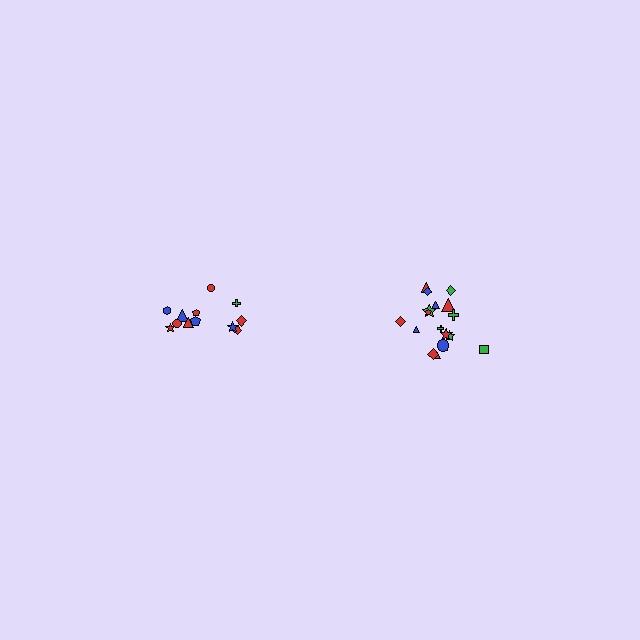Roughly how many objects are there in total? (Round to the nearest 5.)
Roughly 30 objects in total.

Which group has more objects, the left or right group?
The right group.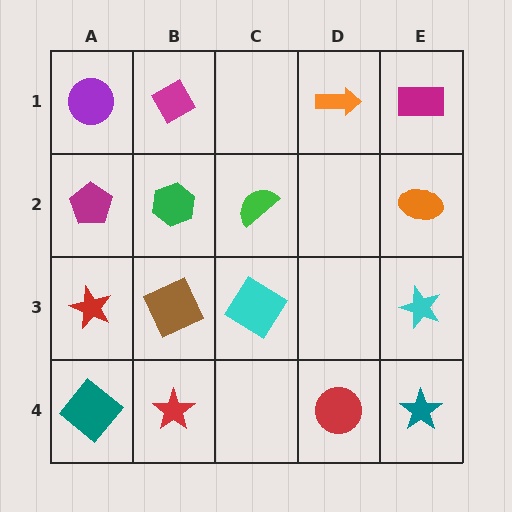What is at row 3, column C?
A cyan diamond.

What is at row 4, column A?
A teal diamond.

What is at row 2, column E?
An orange ellipse.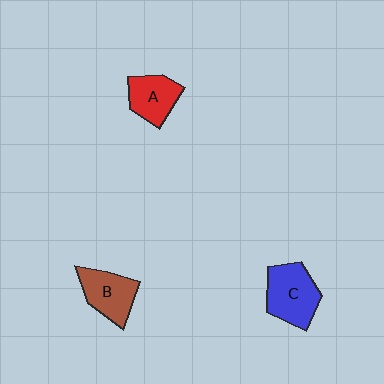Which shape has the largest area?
Shape C (blue).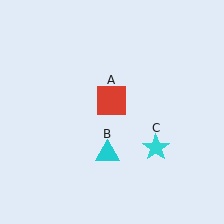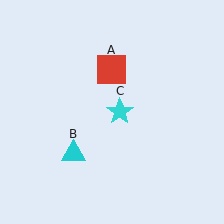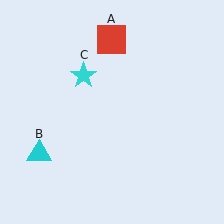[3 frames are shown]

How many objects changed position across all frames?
3 objects changed position: red square (object A), cyan triangle (object B), cyan star (object C).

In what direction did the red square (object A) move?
The red square (object A) moved up.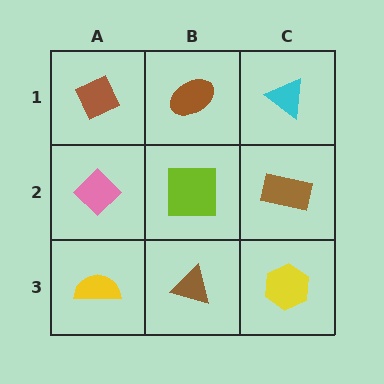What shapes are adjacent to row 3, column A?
A pink diamond (row 2, column A), a brown triangle (row 3, column B).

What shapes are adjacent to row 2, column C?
A cyan triangle (row 1, column C), a yellow hexagon (row 3, column C), a lime square (row 2, column B).